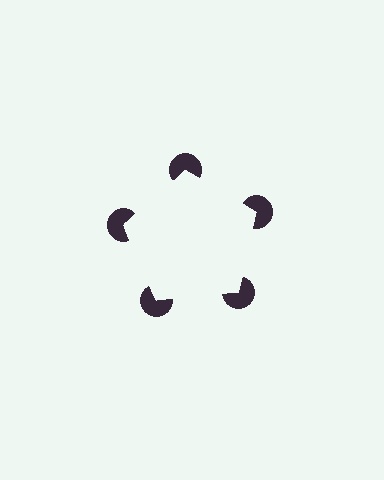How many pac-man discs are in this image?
There are 5 — one at each vertex of the illusory pentagon.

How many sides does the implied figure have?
5 sides.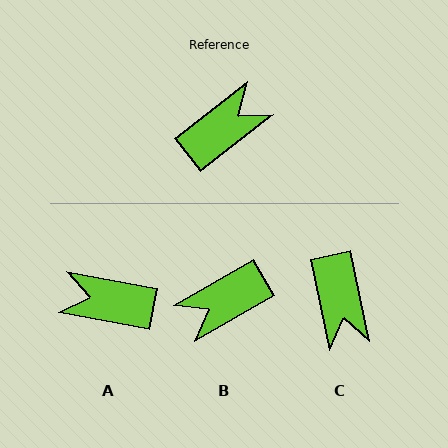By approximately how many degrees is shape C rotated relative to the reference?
Approximately 116 degrees clockwise.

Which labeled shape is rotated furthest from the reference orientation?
B, about 172 degrees away.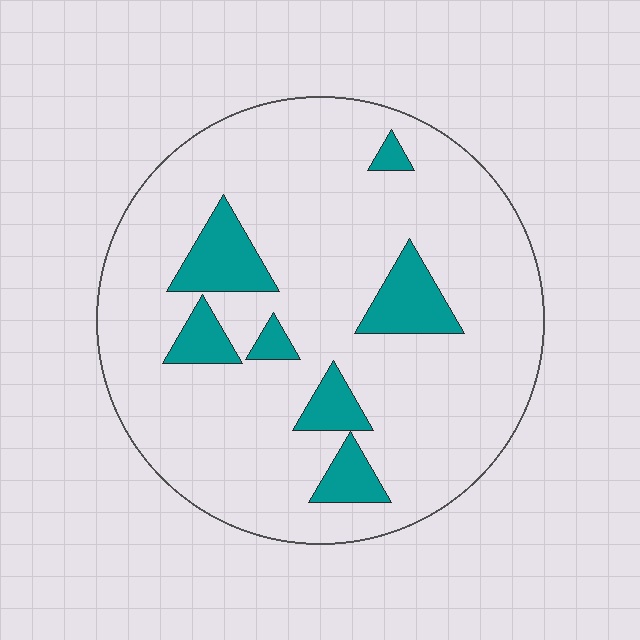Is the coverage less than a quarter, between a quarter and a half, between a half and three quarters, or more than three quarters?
Less than a quarter.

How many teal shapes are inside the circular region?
7.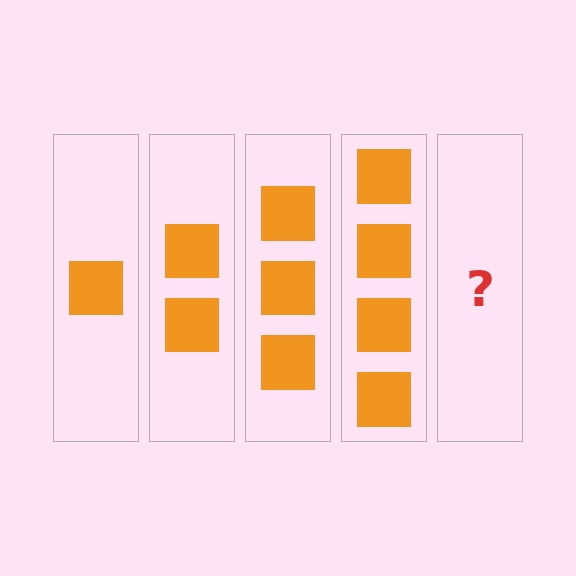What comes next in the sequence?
The next element should be 5 squares.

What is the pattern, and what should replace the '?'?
The pattern is that each step adds one more square. The '?' should be 5 squares.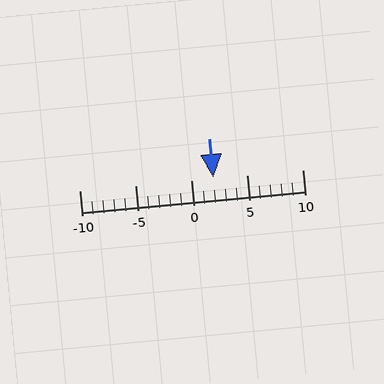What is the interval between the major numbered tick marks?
The major tick marks are spaced 5 units apart.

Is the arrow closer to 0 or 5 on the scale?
The arrow is closer to 0.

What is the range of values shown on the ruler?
The ruler shows values from -10 to 10.